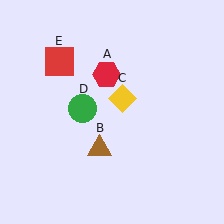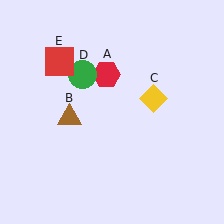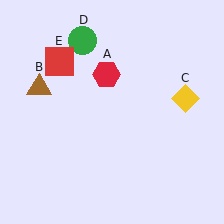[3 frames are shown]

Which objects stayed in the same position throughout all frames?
Red hexagon (object A) and red square (object E) remained stationary.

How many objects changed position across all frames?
3 objects changed position: brown triangle (object B), yellow diamond (object C), green circle (object D).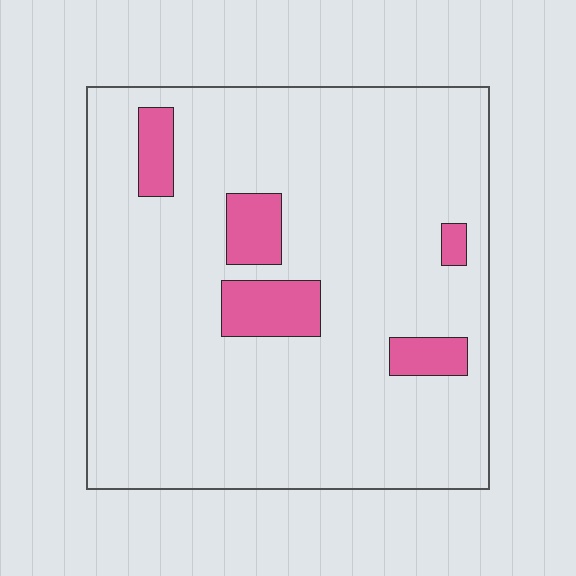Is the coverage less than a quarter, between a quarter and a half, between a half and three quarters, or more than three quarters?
Less than a quarter.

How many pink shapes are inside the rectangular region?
5.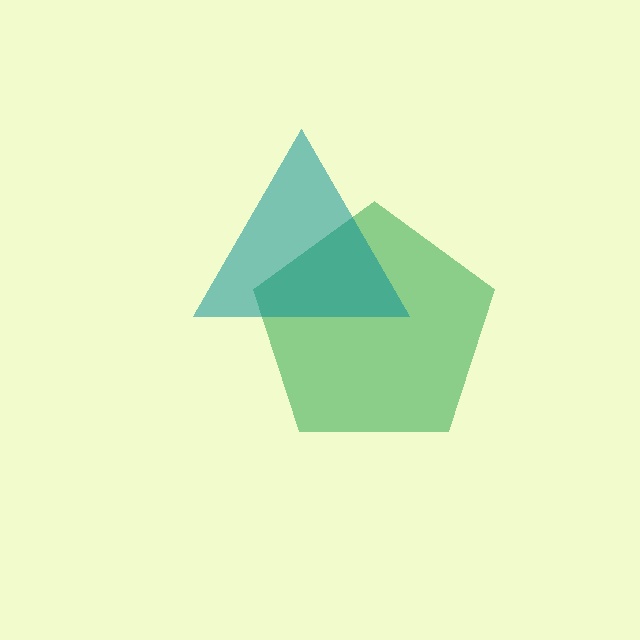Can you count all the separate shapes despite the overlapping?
Yes, there are 2 separate shapes.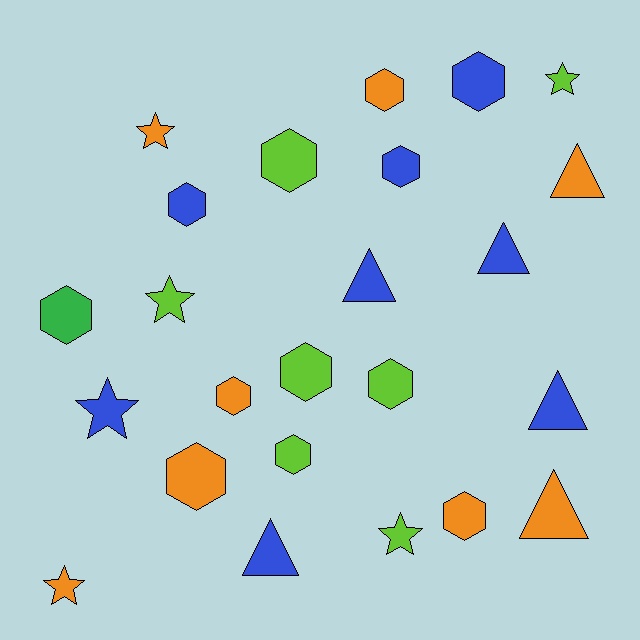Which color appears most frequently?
Orange, with 8 objects.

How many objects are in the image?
There are 24 objects.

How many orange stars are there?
There are 2 orange stars.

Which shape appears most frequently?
Hexagon, with 12 objects.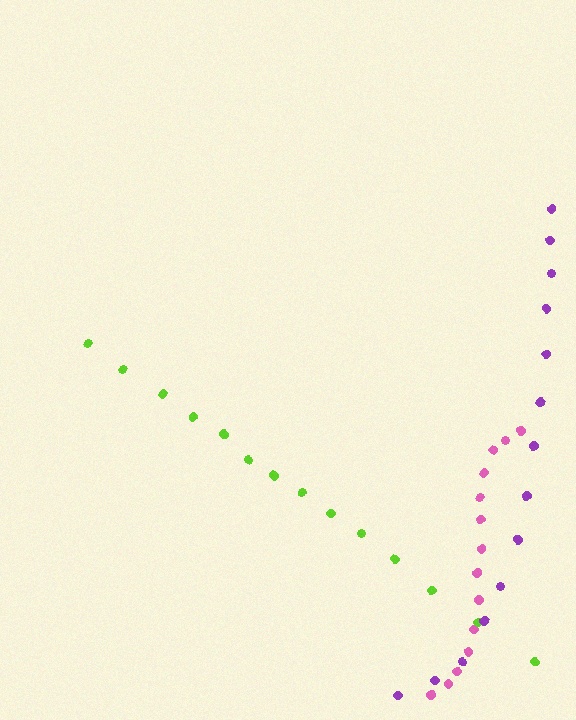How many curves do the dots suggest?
There are 3 distinct paths.